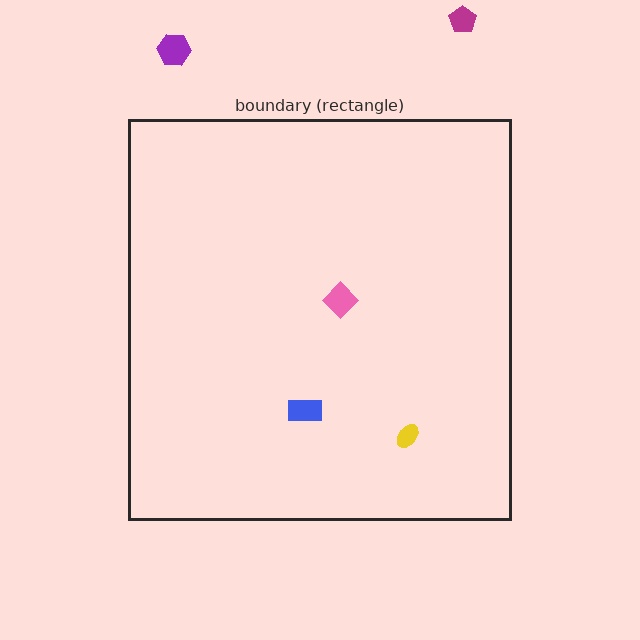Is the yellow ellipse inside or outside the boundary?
Inside.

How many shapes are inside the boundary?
3 inside, 2 outside.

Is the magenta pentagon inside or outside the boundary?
Outside.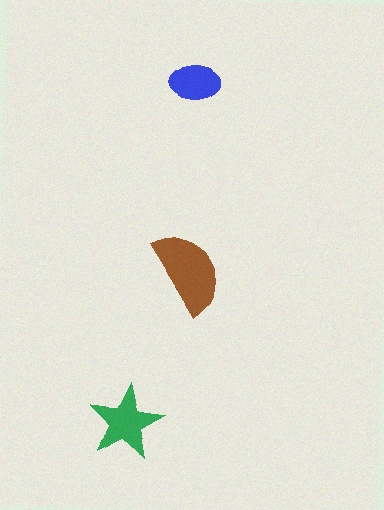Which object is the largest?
The brown semicircle.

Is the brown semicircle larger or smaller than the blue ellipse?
Larger.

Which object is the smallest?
The blue ellipse.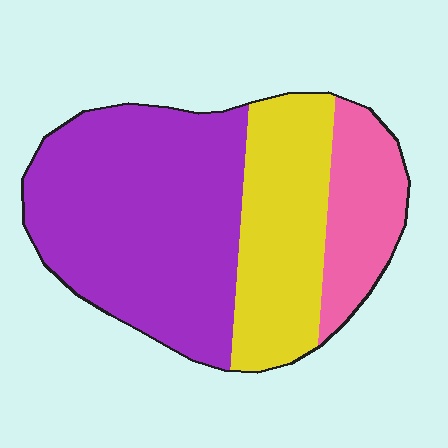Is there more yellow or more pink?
Yellow.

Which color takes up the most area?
Purple, at roughly 55%.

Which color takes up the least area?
Pink, at roughly 15%.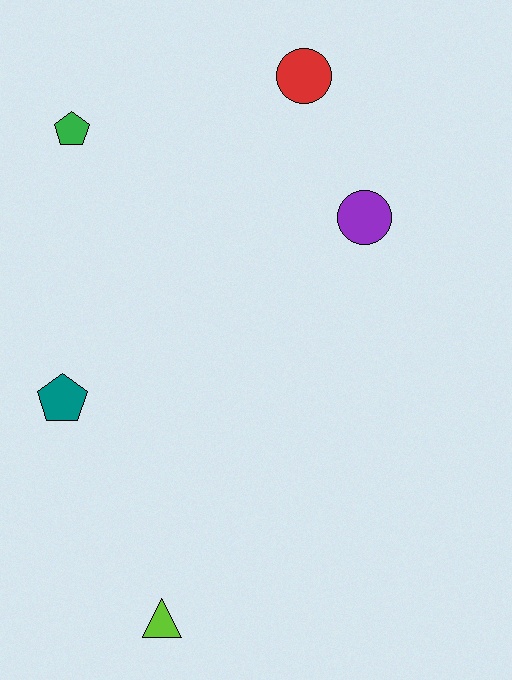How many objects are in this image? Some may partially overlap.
There are 5 objects.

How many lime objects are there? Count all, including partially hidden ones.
There is 1 lime object.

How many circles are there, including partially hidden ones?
There are 2 circles.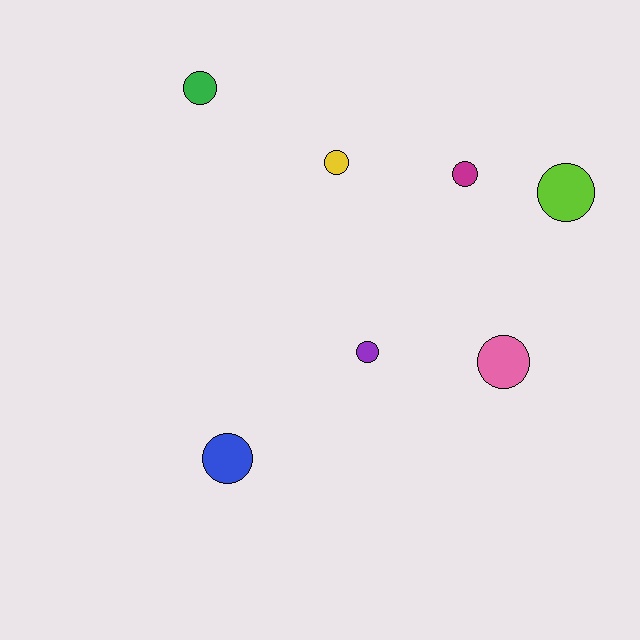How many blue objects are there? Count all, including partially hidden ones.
There is 1 blue object.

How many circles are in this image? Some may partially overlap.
There are 7 circles.